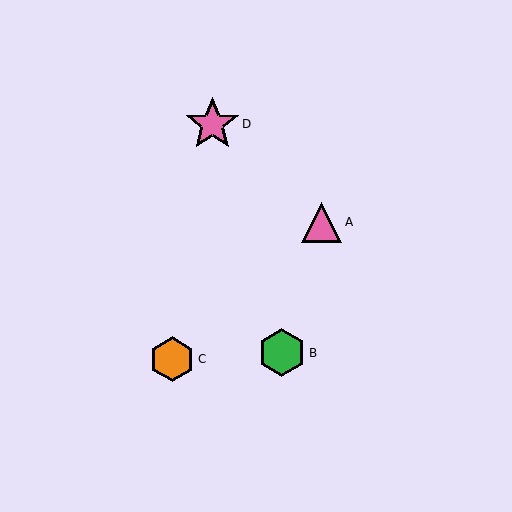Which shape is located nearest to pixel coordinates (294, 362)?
The green hexagon (labeled B) at (282, 353) is nearest to that location.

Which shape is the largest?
The pink star (labeled D) is the largest.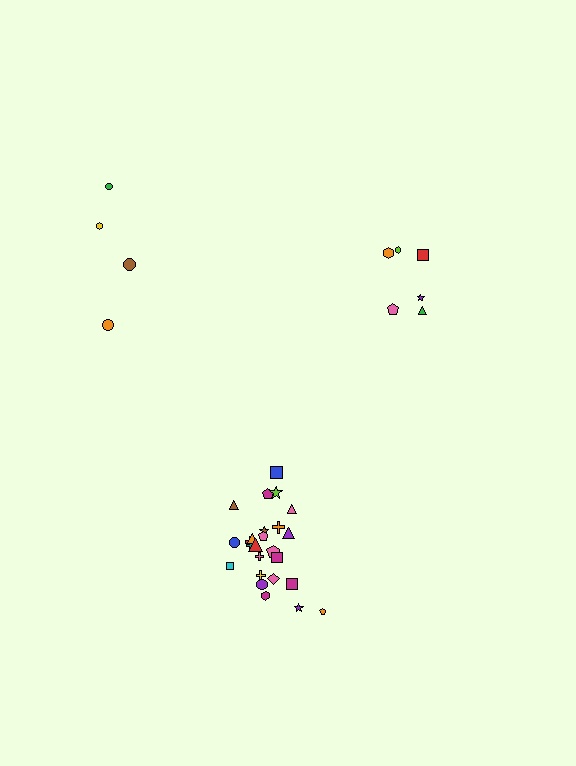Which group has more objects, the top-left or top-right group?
The top-right group.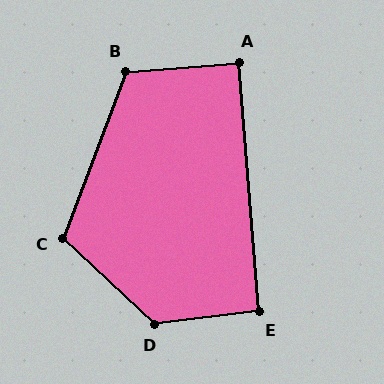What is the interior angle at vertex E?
Approximately 92 degrees (approximately right).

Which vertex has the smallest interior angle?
A, at approximately 90 degrees.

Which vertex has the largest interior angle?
D, at approximately 130 degrees.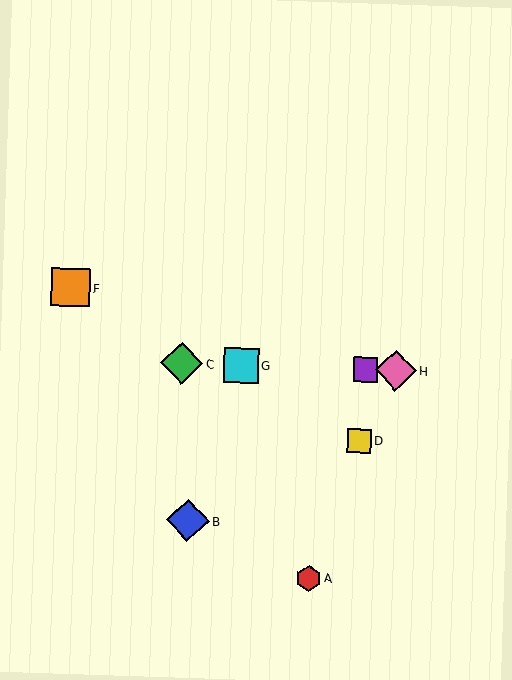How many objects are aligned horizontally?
4 objects (C, E, G, H) are aligned horizontally.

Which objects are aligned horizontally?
Objects C, E, G, H are aligned horizontally.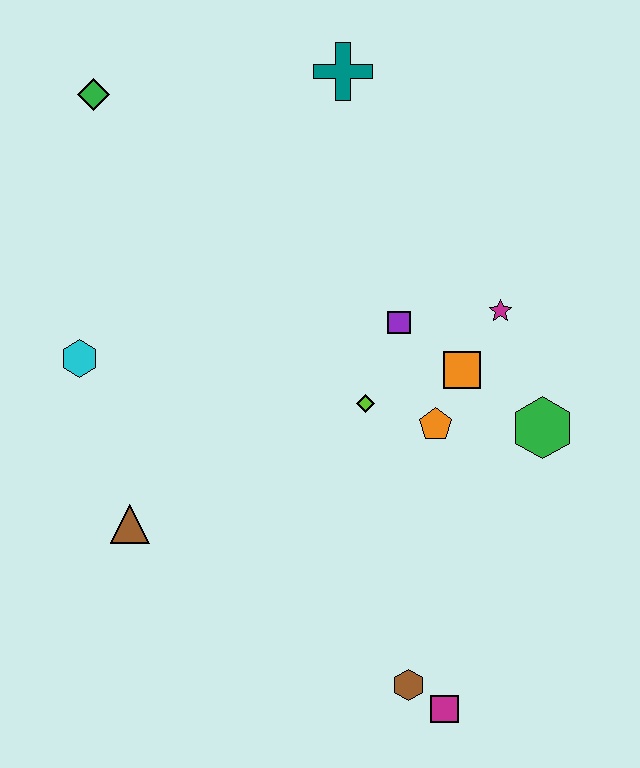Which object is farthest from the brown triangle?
The teal cross is farthest from the brown triangle.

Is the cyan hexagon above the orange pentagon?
Yes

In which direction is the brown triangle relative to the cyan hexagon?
The brown triangle is below the cyan hexagon.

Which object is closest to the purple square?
The orange square is closest to the purple square.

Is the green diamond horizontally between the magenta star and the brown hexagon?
No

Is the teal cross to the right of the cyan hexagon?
Yes